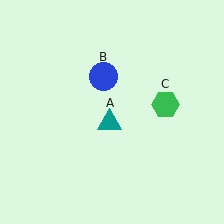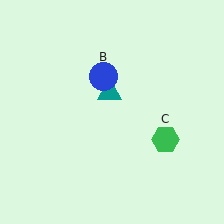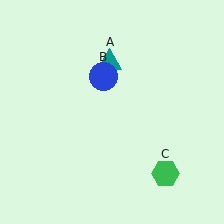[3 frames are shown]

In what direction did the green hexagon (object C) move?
The green hexagon (object C) moved down.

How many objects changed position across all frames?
2 objects changed position: teal triangle (object A), green hexagon (object C).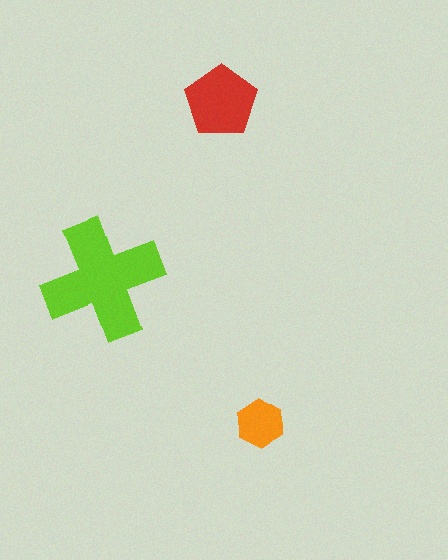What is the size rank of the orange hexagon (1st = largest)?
3rd.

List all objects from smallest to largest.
The orange hexagon, the red pentagon, the lime cross.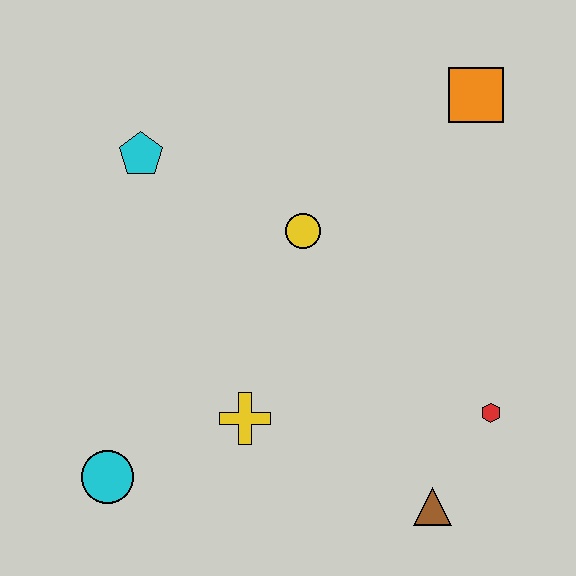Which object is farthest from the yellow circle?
The cyan circle is farthest from the yellow circle.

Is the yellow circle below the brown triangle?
No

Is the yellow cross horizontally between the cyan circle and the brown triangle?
Yes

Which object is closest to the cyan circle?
The yellow cross is closest to the cyan circle.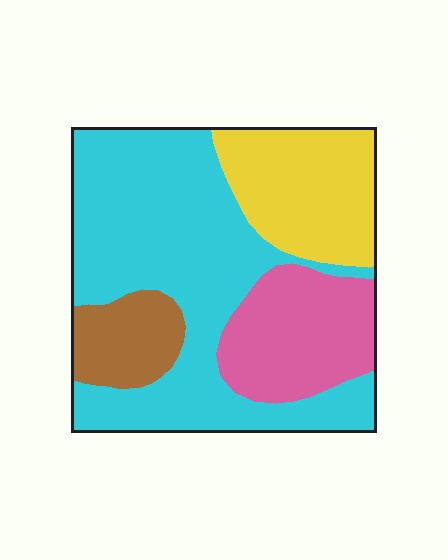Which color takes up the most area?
Cyan, at roughly 50%.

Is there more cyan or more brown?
Cyan.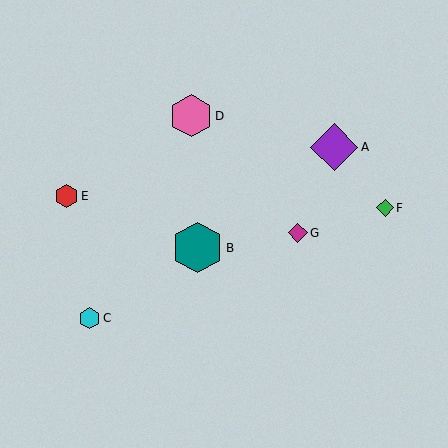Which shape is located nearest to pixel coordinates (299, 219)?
The magenta diamond (labeled G) at (298, 233) is nearest to that location.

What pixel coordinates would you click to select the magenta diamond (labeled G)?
Click at (298, 233) to select the magenta diamond G.